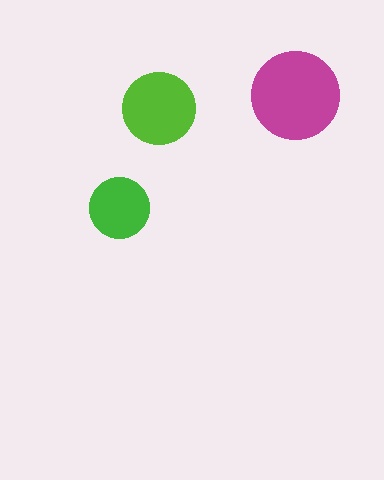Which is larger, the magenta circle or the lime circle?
The magenta one.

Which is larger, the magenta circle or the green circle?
The magenta one.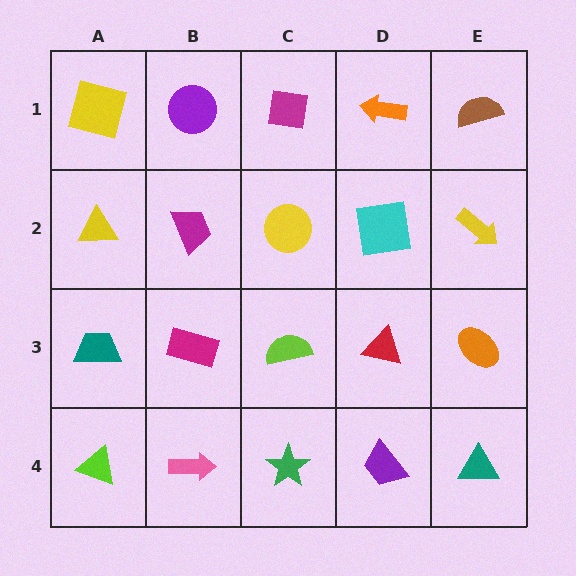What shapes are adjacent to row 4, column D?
A red triangle (row 3, column D), a green star (row 4, column C), a teal triangle (row 4, column E).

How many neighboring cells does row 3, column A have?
3.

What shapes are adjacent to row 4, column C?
A lime semicircle (row 3, column C), a pink arrow (row 4, column B), a purple trapezoid (row 4, column D).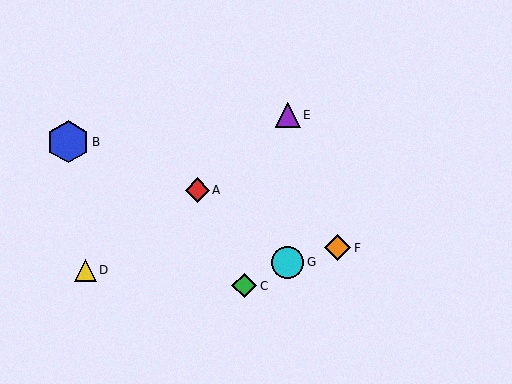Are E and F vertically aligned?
No, E is at x≈288 and F is at x≈338.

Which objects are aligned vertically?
Objects E, G are aligned vertically.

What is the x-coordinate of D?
Object D is at x≈85.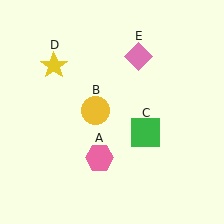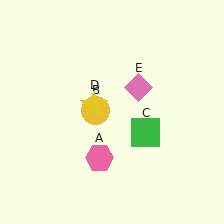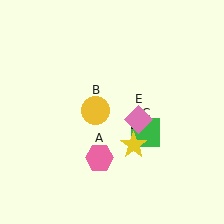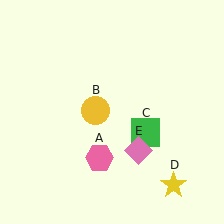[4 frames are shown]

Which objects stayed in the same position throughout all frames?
Pink hexagon (object A) and yellow circle (object B) and green square (object C) remained stationary.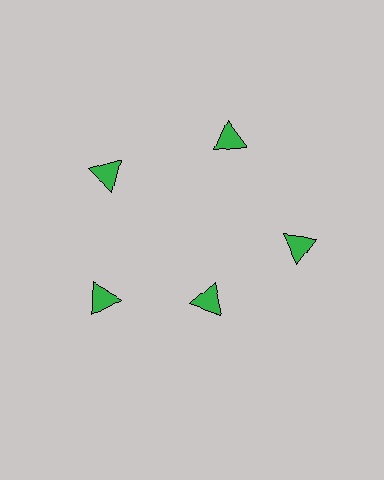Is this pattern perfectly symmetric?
No. The 5 green triangles are arranged in a ring, but one element near the 5 o'clock position is pulled inward toward the center, breaking the 5-fold rotational symmetry.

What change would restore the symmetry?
The symmetry would be restored by moving it outward, back onto the ring so that all 5 triangles sit at equal angles and equal distance from the center.